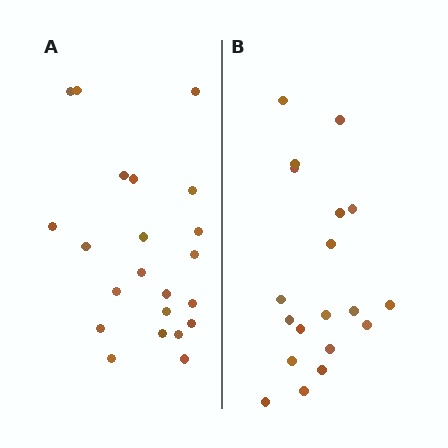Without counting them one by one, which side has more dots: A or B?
Region A (the left region) has more dots.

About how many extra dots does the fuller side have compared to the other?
Region A has just a few more — roughly 2 or 3 more dots than region B.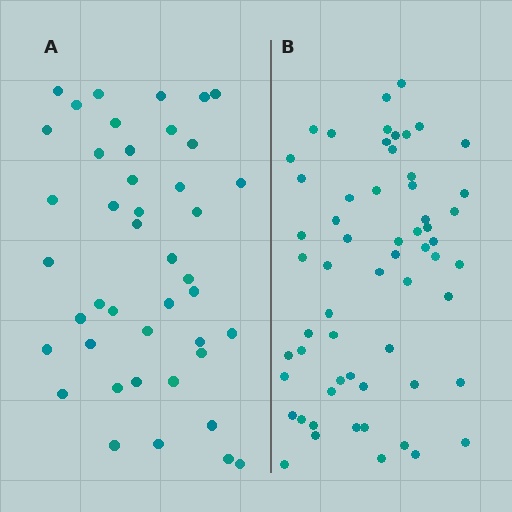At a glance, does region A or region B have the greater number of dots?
Region B (the right region) has more dots.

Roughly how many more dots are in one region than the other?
Region B has approximately 15 more dots than region A.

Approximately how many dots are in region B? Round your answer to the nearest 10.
About 60 dots.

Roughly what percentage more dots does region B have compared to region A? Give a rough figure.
About 40% more.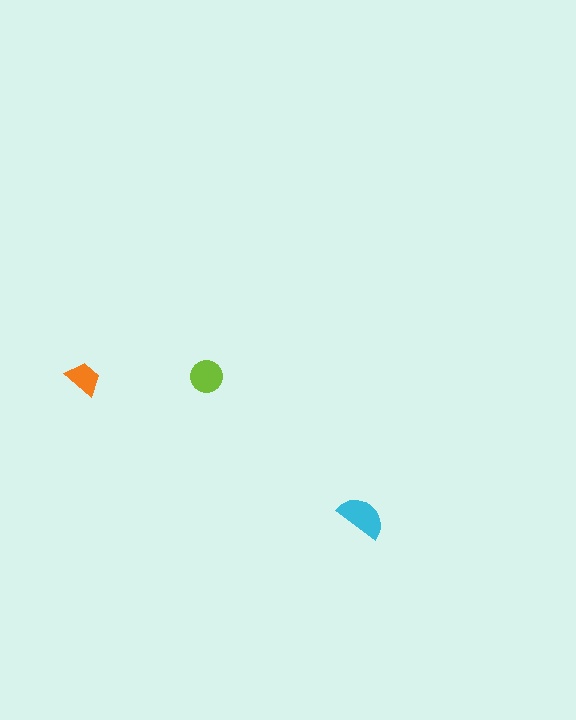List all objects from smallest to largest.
The orange trapezoid, the lime circle, the cyan semicircle.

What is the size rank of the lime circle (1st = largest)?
2nd.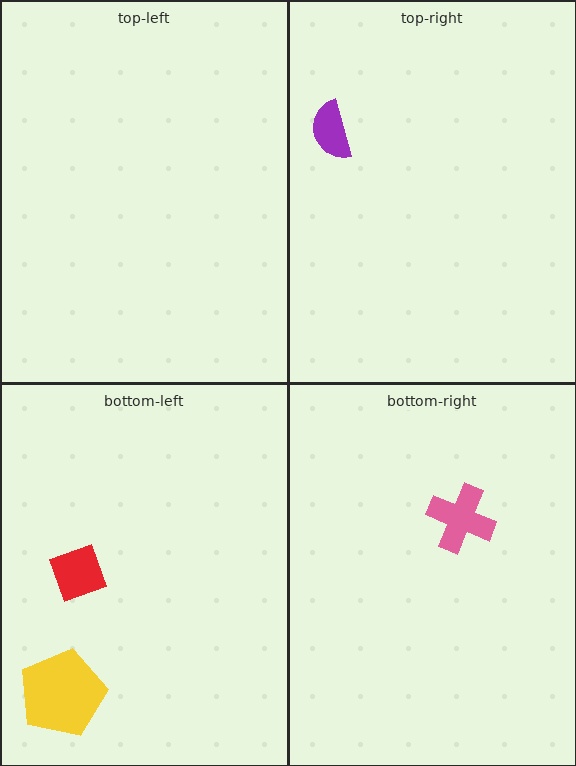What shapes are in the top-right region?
The purple semicircle.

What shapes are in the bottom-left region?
The yellow pentagon, the red diamond.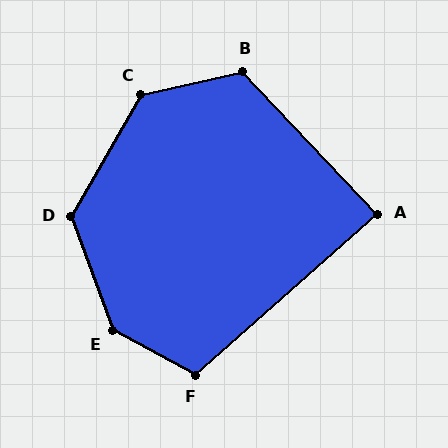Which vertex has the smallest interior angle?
A, at approximately 88 degrees.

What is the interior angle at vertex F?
Approximately 110 degrees (obtuse).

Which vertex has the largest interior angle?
E, at approximately 139 degrees.